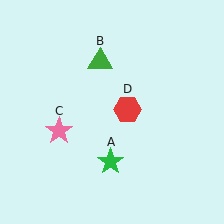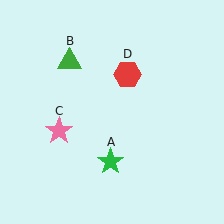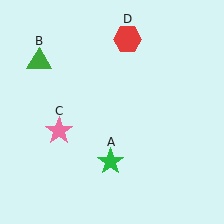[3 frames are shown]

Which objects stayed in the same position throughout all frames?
Green star (object A) and pink star (object C) remained stationary.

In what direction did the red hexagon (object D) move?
The red hexagon (object D) moved up.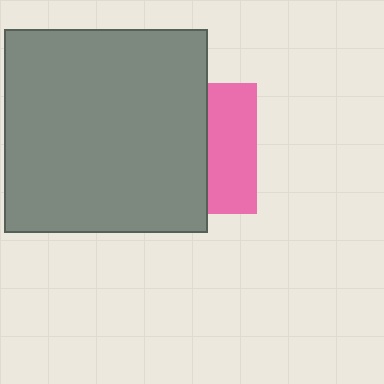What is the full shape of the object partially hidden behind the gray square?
The partially hidden object is a pink square.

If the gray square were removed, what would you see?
You would see the complete pink square.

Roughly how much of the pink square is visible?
A small part of it is visible (roughly 38%).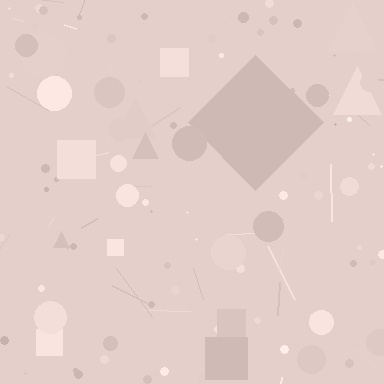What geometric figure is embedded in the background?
A diamond is embedded in the background.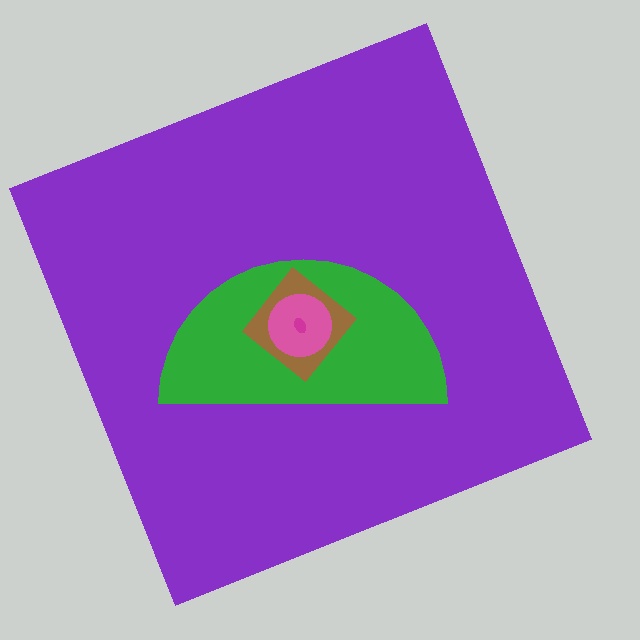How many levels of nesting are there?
5.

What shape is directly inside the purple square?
The green semicircle.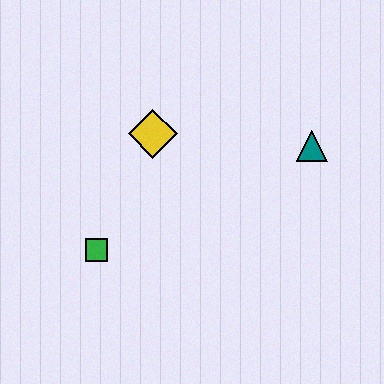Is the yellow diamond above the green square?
Yes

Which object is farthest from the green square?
The teal triangle is farthest from the green square.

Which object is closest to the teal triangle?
The yellow diamond is closest to the teal triangle.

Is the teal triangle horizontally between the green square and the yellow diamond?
No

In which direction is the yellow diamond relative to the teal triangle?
The yellow diamond is to the left of the teal triangle.